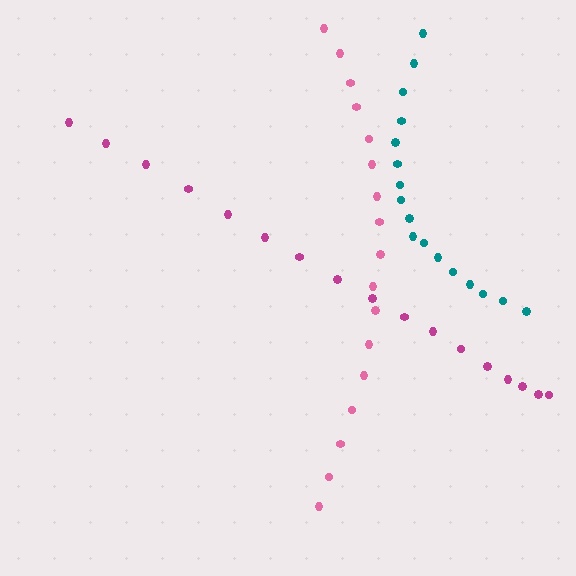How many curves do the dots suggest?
There are 3 distinct paths.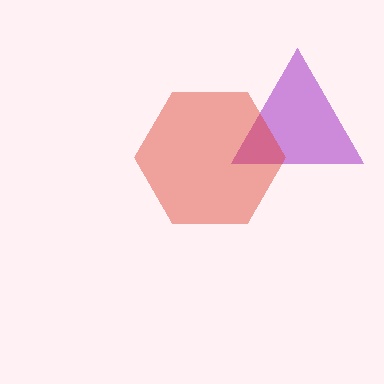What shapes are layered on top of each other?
The layered shapes are: a purple triangle, a red hexagon.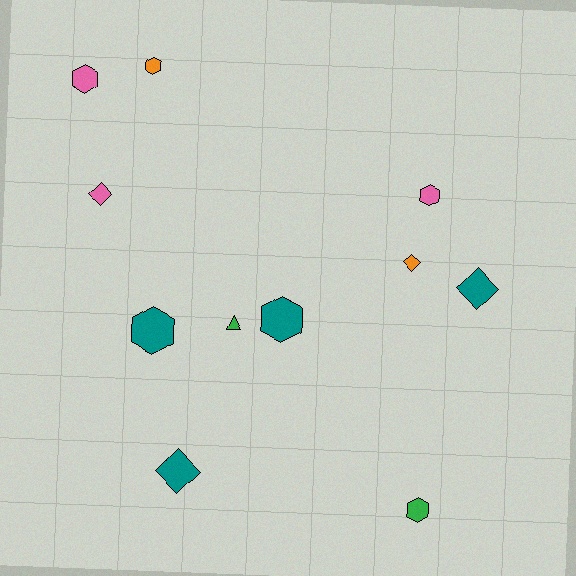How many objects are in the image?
There are 11 objects.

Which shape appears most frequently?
Hexagon, with 6 objects.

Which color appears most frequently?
Teal, with 4 objects.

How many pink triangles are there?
There are no pink triangles.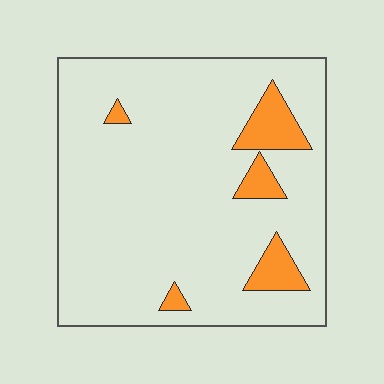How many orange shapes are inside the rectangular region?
5.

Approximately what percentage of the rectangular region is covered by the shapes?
Approximately 10%.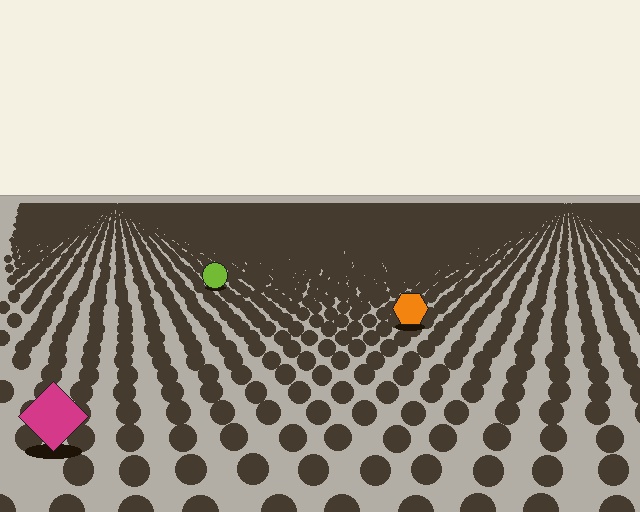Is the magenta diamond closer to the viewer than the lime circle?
Yes. The magenta diamond is closer — you can tell from the texture gradient: the ground texture is coarser near it.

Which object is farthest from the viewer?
The lime circle is farthest from the viewer. It appears smaller and the ground texture around it is denser.